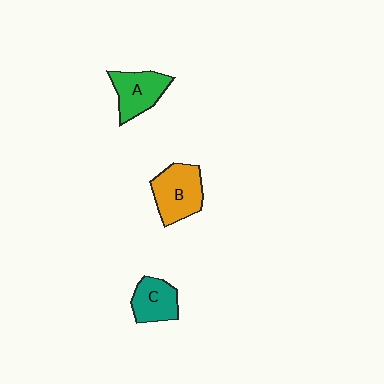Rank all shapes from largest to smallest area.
From largest to smallest: B (orange), A (green), C (teal).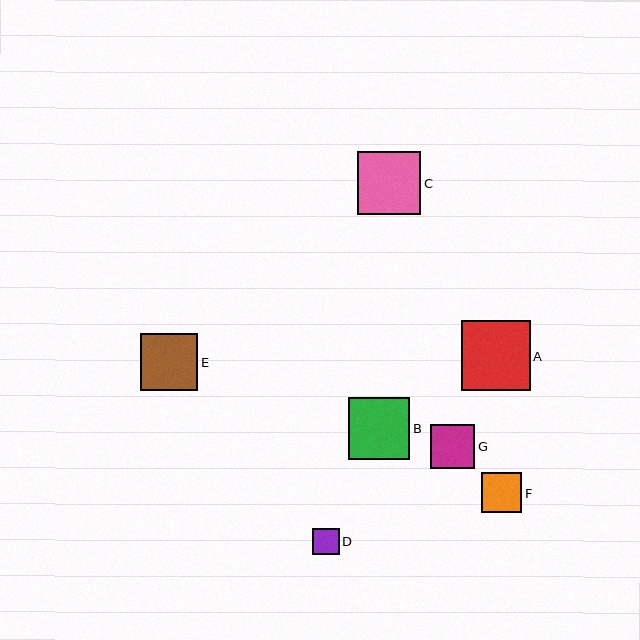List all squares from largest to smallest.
From largest to smallest: A, C, B, E, G, F, D.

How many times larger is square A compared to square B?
Square A is approximately 1.1 times the size of square B.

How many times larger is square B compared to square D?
Square B is approximately 2.3 times the size of square D.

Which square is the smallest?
Square D is the smallest with a size of approximately 27 pixels.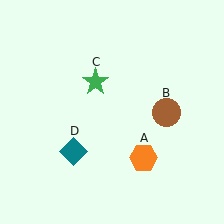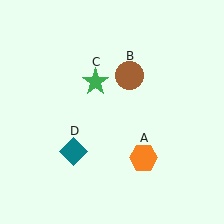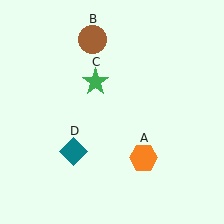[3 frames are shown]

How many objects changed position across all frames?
1 object changed position: brown circle (object B).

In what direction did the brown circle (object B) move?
The brown circle (object B) moved up and to the left.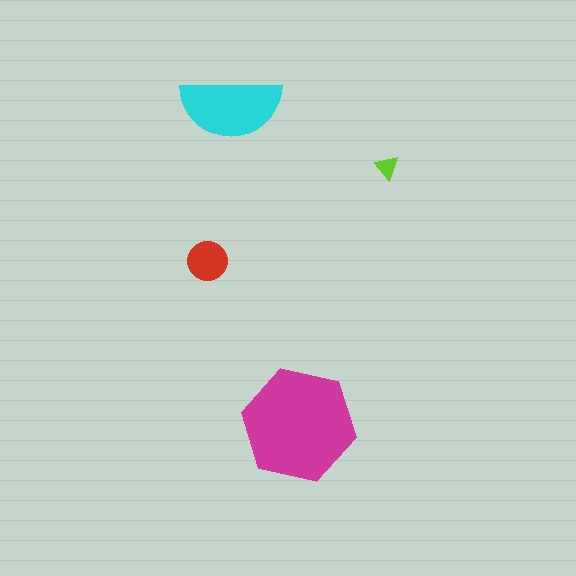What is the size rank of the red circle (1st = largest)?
3rd.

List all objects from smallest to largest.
The lime triangle, the red circle, the cyan semicircle, the magenta hexagon.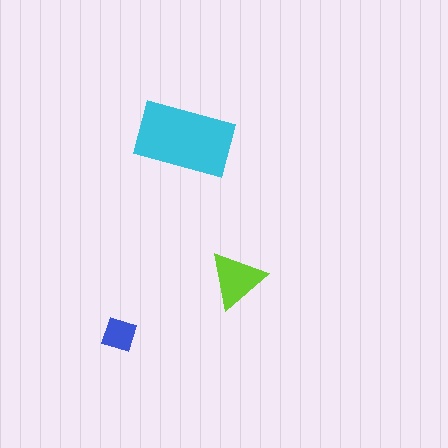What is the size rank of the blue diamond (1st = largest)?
3rd.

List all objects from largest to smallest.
The cyan rectangle, the lime triangle, the blue diamond.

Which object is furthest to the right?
The lime triangle is rightmost.